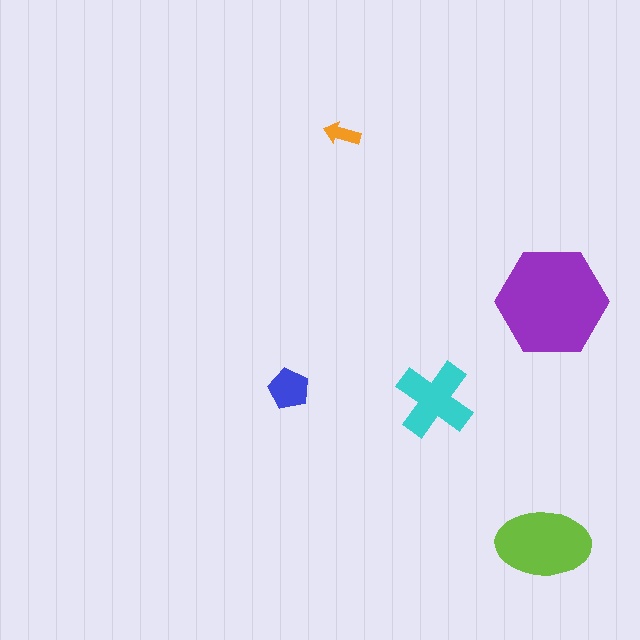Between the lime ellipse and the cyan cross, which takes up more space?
The lime ellipse.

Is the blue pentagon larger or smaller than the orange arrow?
Larger.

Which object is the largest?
The purple hexagon.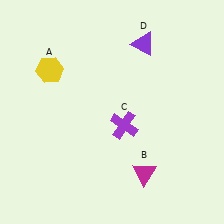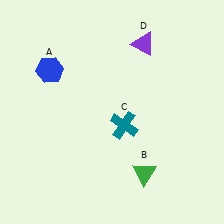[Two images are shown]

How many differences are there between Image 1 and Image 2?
There are 3 differences between the two images.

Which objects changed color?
A changed from yellow to blue. B changed from magenta to green. C changed from purple to teal.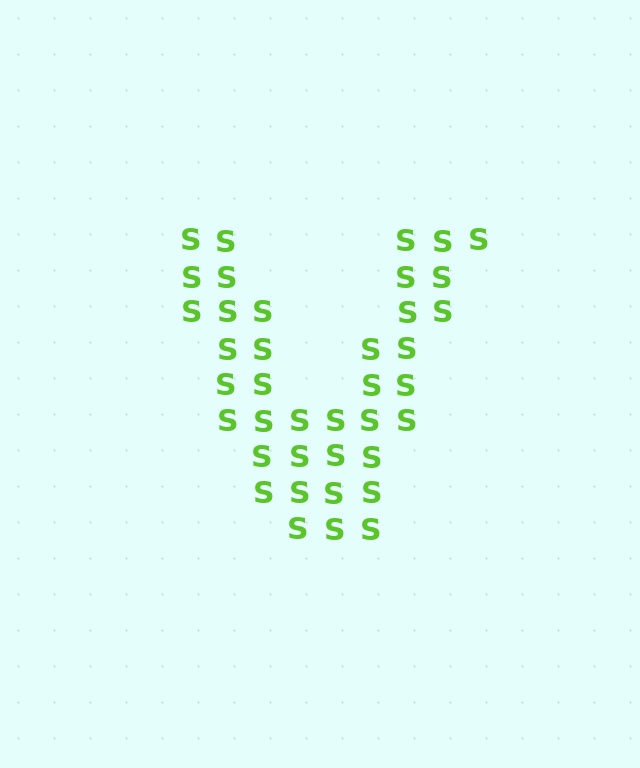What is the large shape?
The large shape is the letter V.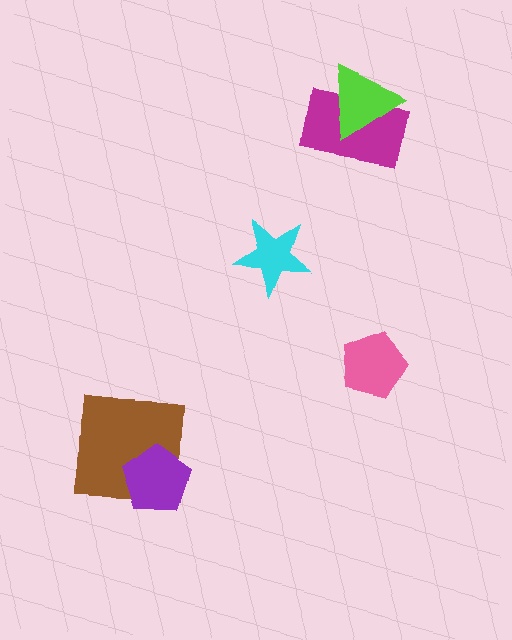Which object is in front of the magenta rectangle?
The lime triangle is in front of the magenta rectangle.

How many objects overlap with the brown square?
1 object overlaps with the brown square.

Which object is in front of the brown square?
The purple pentagon is in front of the brown square.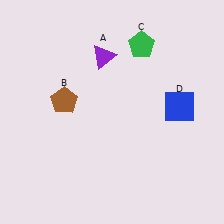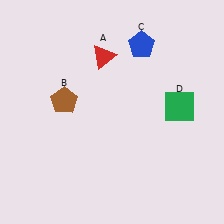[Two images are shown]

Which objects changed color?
A changed from purple to red. C changed from green to blue. D changed from blue to green.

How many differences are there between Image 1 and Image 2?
There are 3 differences between the two images.